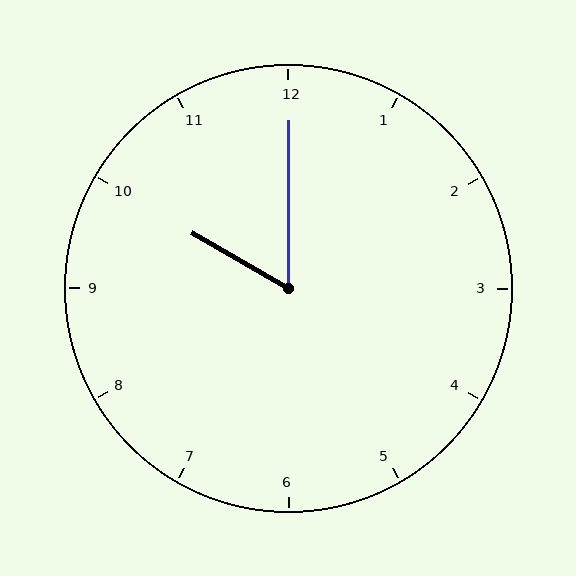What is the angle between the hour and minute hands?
Approximately 60 degrees.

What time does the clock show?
10:00.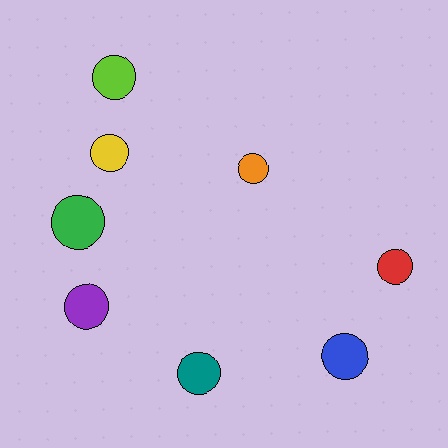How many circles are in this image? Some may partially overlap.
There are 8 circles.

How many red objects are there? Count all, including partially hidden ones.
There is 1 red object.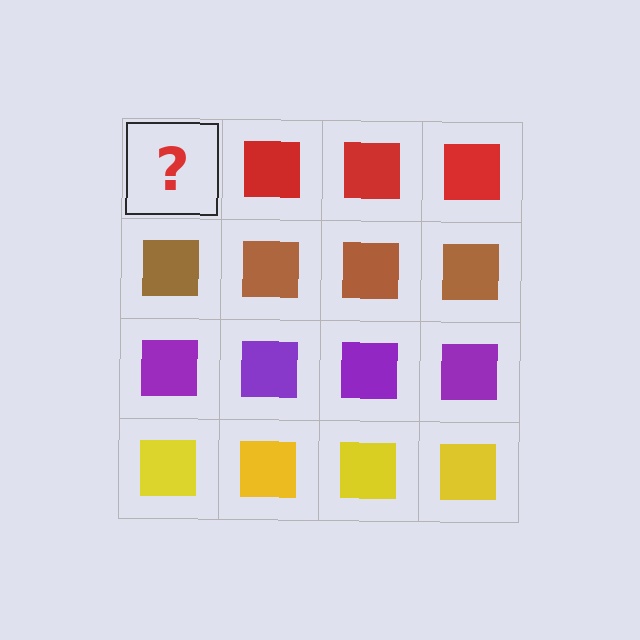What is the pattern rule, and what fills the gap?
The rule is that each row has a consistent color. The gap should be filled with a red square.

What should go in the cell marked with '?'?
The missing cell should contain a red square.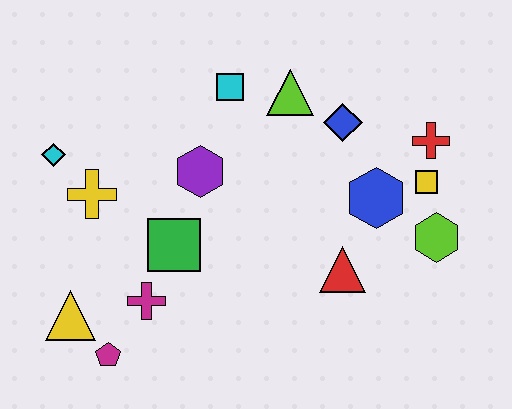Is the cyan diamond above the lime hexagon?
Yes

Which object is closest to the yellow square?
The red cross is closest to the yellow square.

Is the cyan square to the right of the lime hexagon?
No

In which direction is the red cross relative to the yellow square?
The red cross is above the yellow square.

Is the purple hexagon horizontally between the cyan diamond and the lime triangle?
Yes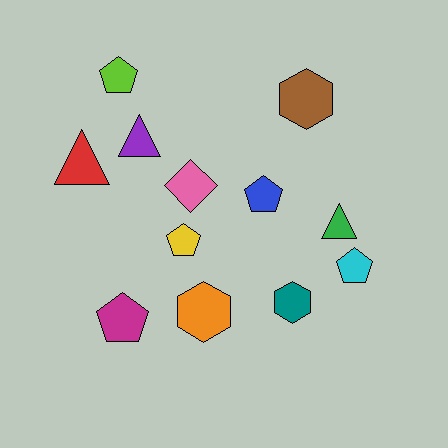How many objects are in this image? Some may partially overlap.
There are 12 objects.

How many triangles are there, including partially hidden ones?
There are 3 triangles.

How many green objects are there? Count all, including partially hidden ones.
There is 1 green object.